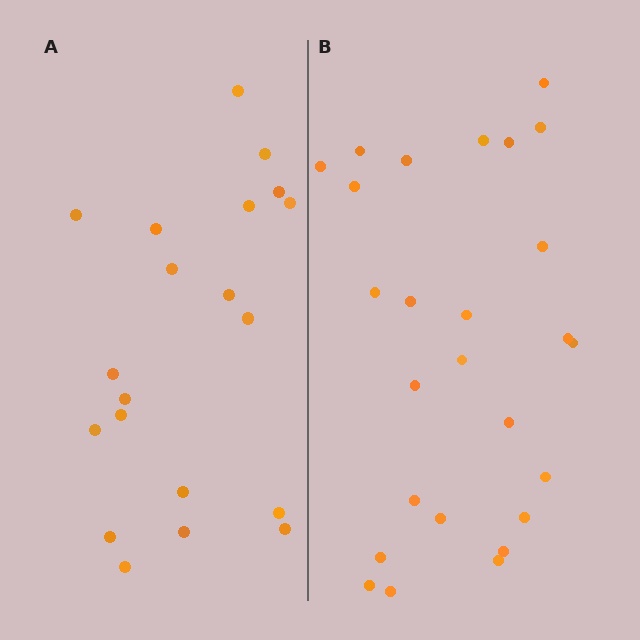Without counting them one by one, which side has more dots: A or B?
Region B (the right region) has more dots.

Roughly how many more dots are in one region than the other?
Region B has about 6 more dots than region A.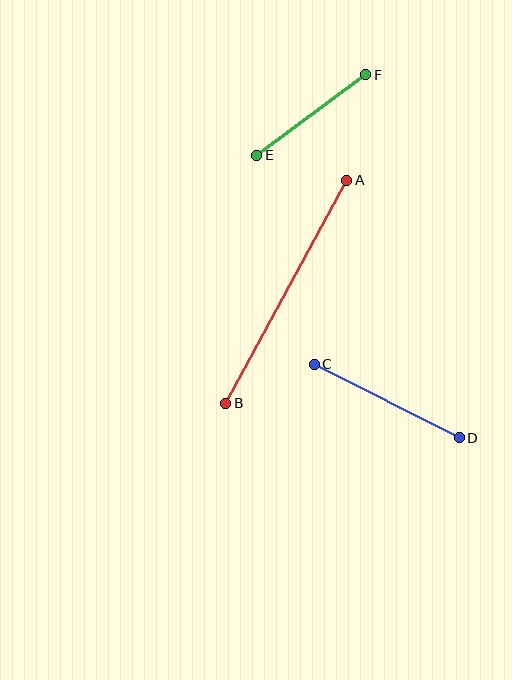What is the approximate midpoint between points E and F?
The midpoint is at approximately (311, 115) pixels.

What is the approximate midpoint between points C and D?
The midpoint is at approximately (387, 401) pixels.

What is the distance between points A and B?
The distance is approximately 254 pixels.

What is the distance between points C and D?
The distance is approximately 163 pixels.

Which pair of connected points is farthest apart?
Points A and B are farthest apart.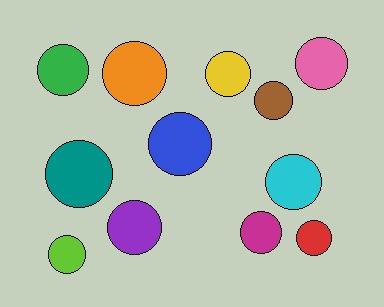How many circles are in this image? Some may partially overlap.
There are 12 circles.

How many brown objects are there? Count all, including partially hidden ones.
There is 1 brown object.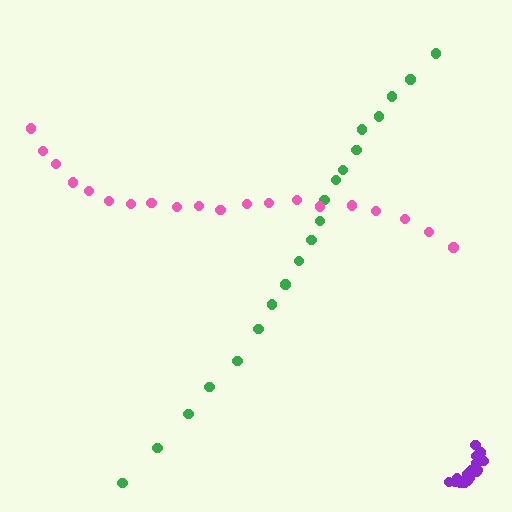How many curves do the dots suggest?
There are 3 distinct paths.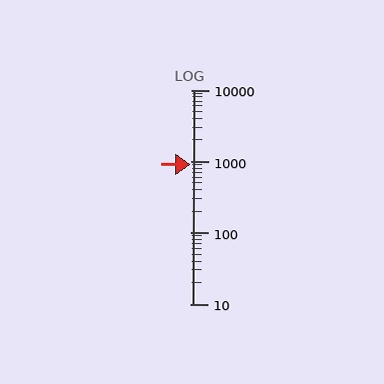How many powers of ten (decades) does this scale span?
The scale spans 3 decades, from 10 to 10000.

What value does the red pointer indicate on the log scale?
The pointer indicates approximately 890.